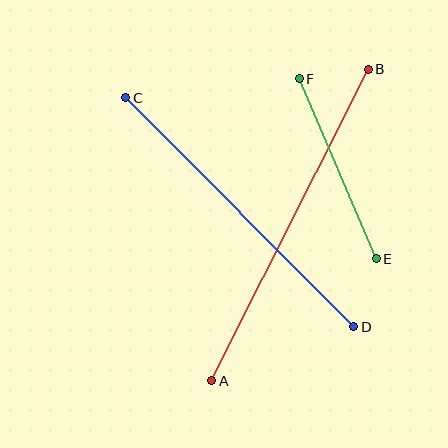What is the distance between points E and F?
The distance is approximately 196 pixels.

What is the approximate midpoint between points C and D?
The midpoint is at approximately (240, 212) pixels.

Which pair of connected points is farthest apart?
Points A and B are farthest apart.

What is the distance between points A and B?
The distance is approximately 349 pixels.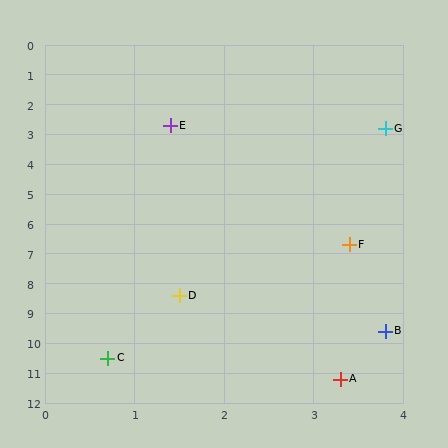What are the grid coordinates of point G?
Point G is at approximately (3.8, 2.8).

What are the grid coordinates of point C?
Point C is at approximately (0.7, 10.5).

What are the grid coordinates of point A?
Point A is at approximately (3.3, 11.2).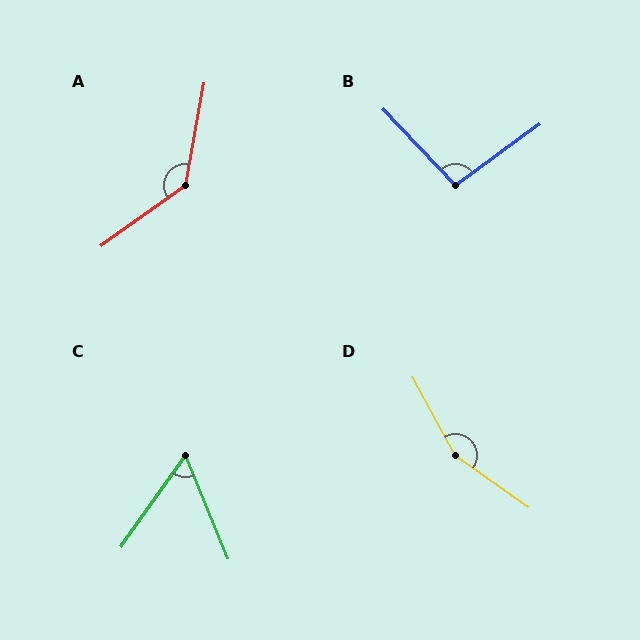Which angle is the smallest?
C, at approximately 58 degrees.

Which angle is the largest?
D, at approximately 154 degrees.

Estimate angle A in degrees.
Approximately 136 degrees.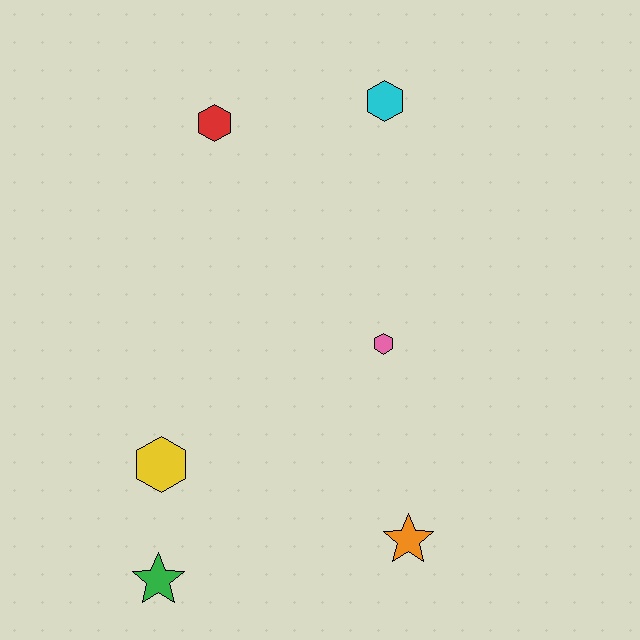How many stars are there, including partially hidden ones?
There are 2 stars.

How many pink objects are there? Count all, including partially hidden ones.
There is 1 pink object.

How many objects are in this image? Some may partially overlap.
There are 6 objects.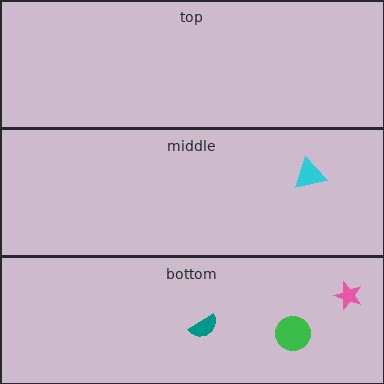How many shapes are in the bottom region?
3.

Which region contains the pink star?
The bottom region.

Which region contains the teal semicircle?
The bottom region.